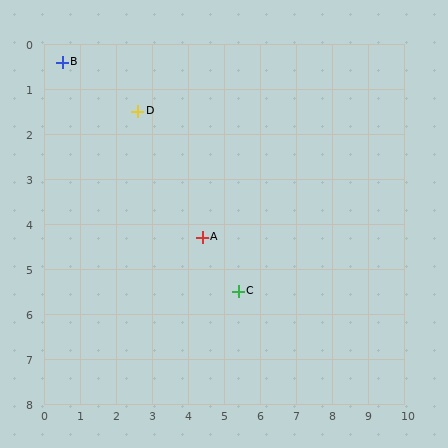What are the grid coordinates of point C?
Point C is at approximately (5.4, 5.5).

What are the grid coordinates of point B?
Point B is at approximately (0.5, 0.4).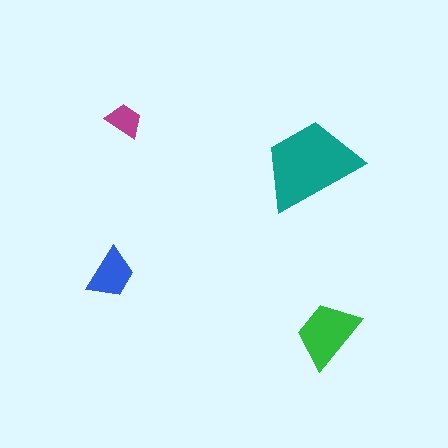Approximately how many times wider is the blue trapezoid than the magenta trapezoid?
About 1.5 times wider.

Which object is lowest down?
The green trapezoid is bottommost.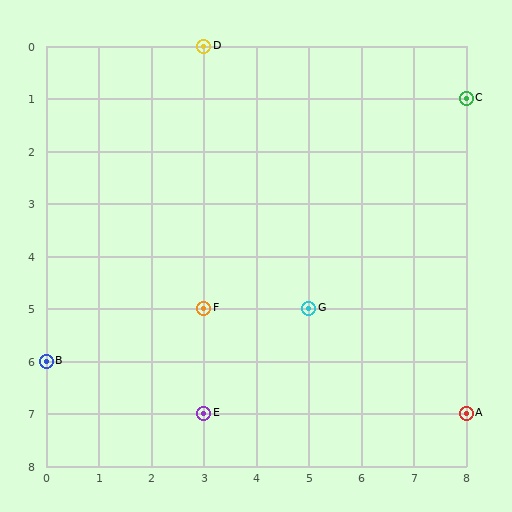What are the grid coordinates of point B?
Point B is at grid coordinates (0, 6).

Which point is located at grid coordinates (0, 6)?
Point B is at (0, 6).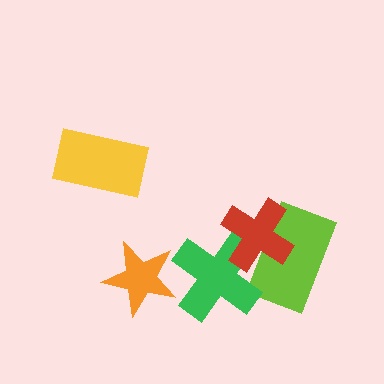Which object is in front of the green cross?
The red cross is in front of the green cross.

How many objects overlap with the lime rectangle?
2 objects overlap with the lime rectangle.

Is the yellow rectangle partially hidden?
No, no other shape covers it.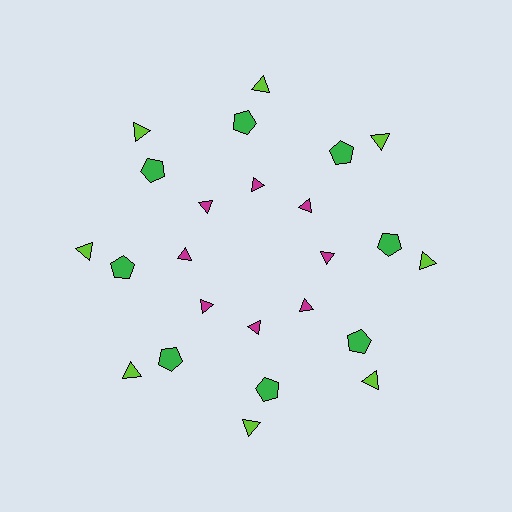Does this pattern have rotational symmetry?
Yes, this pattern has 8-fold rotational symmetry. It looks the same after rotating 45 degrees around the center.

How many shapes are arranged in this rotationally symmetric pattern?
There are 24 shapes, arranged in 8 groups of 3.